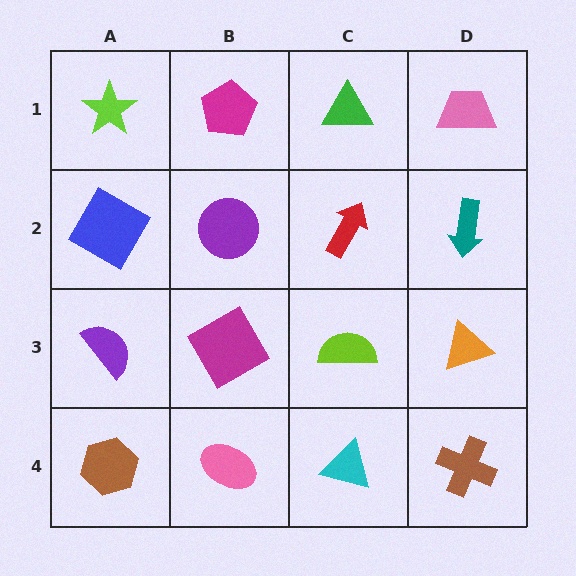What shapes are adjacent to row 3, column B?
A purple circle (row 2, column B), a pink ellipse (row 4, column B), a purple semicircle (row 3, column A), a lime semicircle (row 3, column C).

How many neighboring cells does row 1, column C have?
3.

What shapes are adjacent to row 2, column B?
A magenta pentagon (row 1, column B), a magenta diamond (row 3, column B), a blue diamond (row 2, column A), a red arrow (row 2, column C).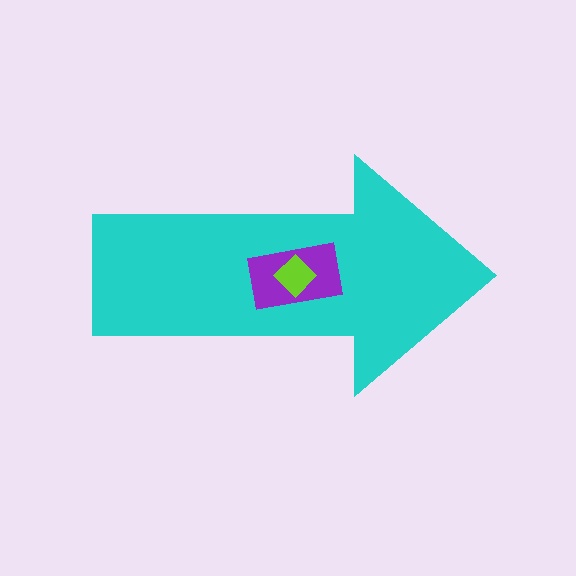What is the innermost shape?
The lime diamond.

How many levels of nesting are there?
3.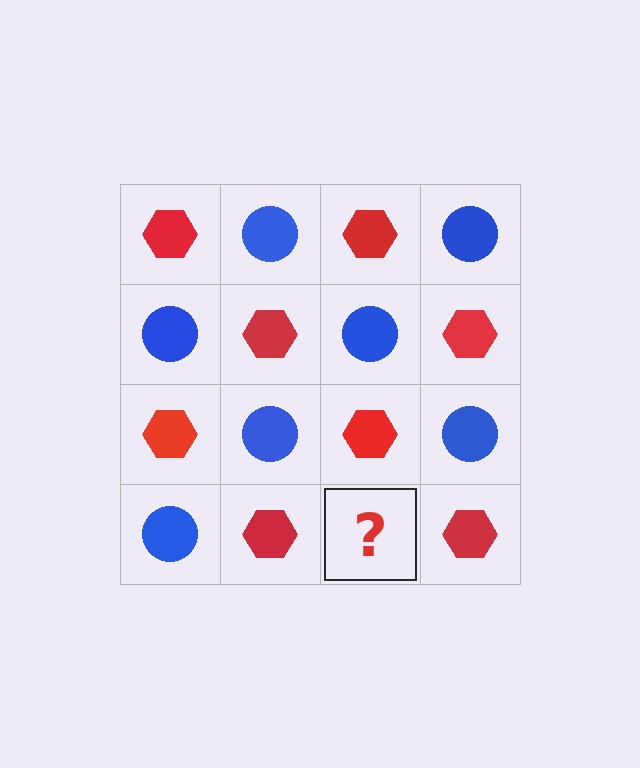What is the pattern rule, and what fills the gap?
The rule is that it alternates red hexagon and blue circle in a checkerboard pattern. The gap should be filled with a blue circle.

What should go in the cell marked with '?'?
The missing cell should contain a blue circle.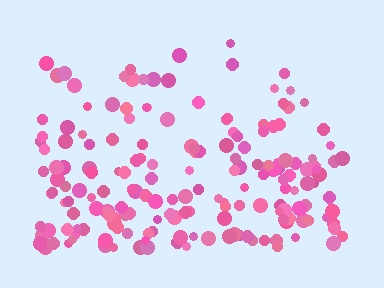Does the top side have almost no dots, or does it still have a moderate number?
Still a moderate number, just noticeably fewer than the bottom.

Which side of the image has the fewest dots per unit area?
The top.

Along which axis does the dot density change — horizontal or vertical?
Vertical.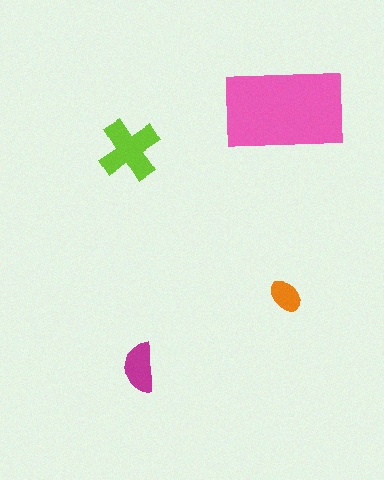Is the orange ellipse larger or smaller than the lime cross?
Smaller.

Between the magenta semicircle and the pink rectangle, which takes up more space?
The pink rectangle.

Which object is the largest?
The pink rectangle.